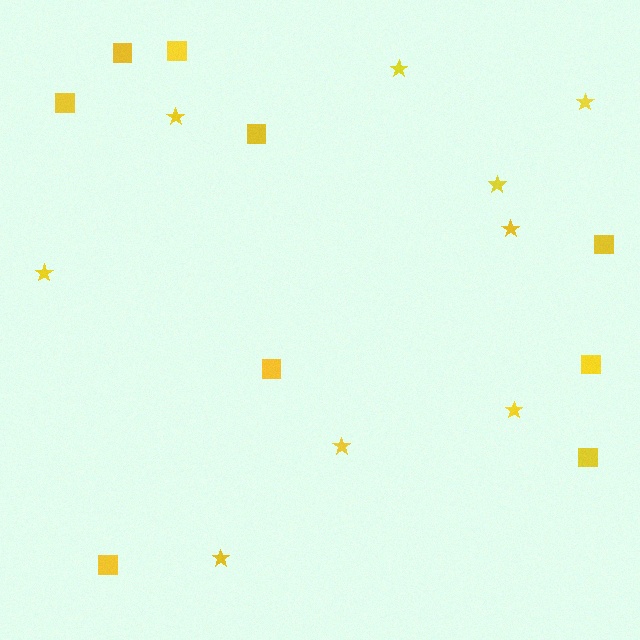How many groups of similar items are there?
There are 2 groups: one group of squares (9) and one group of stars (9).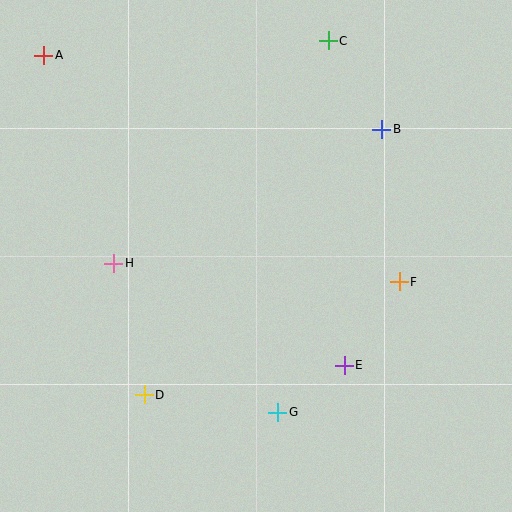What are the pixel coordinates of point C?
Point C is at (328, 41).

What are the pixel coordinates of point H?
Point H is at (114, 263).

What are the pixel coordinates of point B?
Point B is at (382, 129).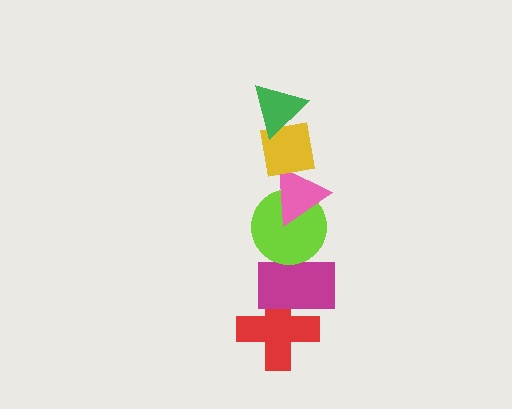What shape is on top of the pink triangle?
The yellow square is on top of the pink triangle.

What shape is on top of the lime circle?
The pink triangle is on top of the lime circle.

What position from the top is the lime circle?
The lime circle is 4th from the top.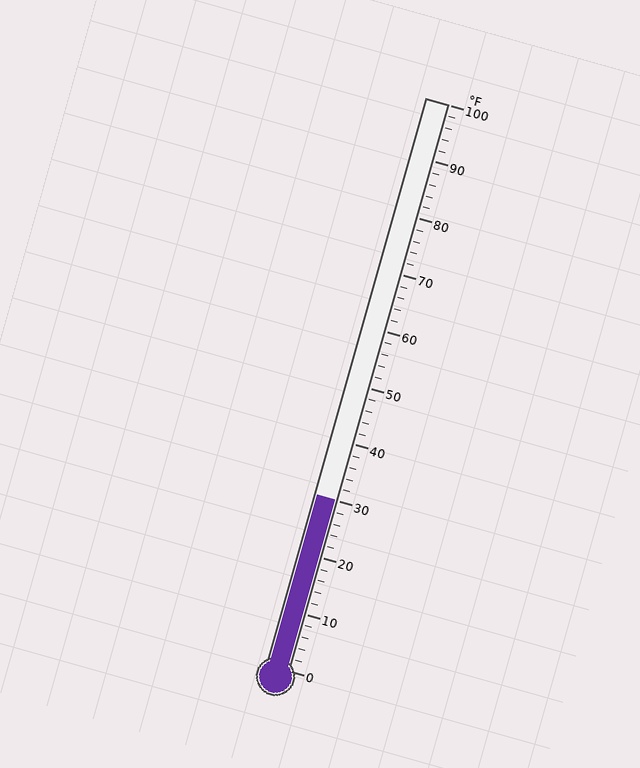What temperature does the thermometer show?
The thermometer shows approximately 30°F.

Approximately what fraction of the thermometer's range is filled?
The thermometer is filled to approximately 30% of its range.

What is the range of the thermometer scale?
The thermometer scale ranges from 0°F to 100°F.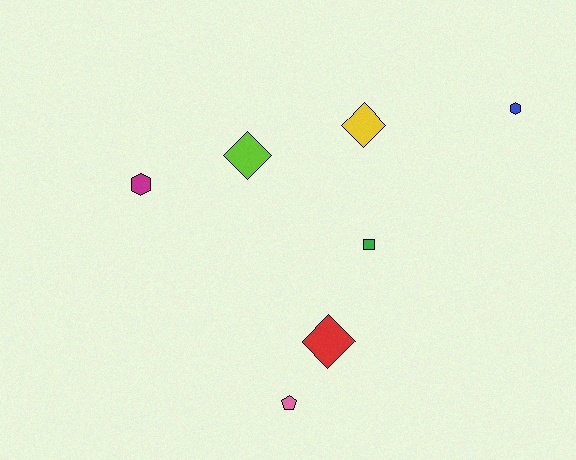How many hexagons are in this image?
There are 2 hexagons.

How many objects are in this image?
There are 7 objects.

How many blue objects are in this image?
There is 1 blue object.